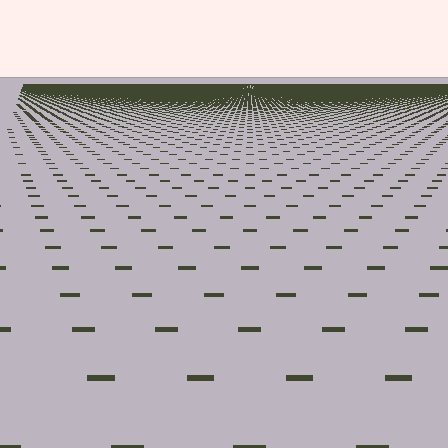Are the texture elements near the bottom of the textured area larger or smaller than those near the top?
Larger. Near the bottom, elements are closer to the viewer and appear at a bigger on-screen size.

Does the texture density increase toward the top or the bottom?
Density increases toward the top.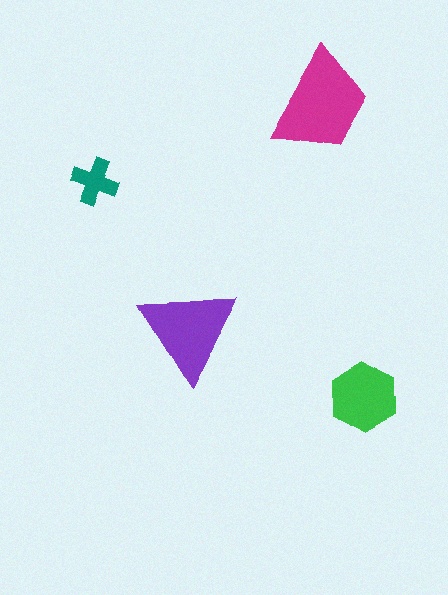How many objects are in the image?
There are 4 objects in the image.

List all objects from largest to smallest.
The magenta trapezoid, the purple triangle, the green hexagon, the teal cross.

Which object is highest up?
The magenta trapezoid is topmost.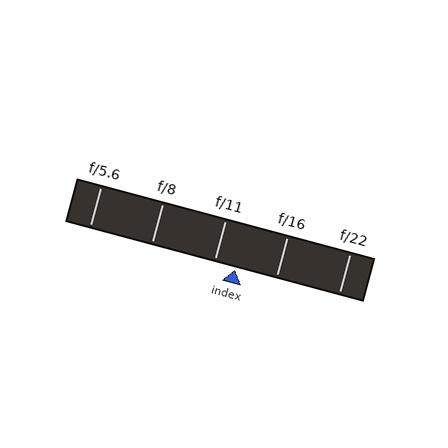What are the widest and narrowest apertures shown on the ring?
The widest aperture shown is f/5.6 and the narrowest is f/22.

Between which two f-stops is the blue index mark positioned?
The index mark is between f/11 and f/16.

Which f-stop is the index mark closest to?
The index mark is closest to f/11.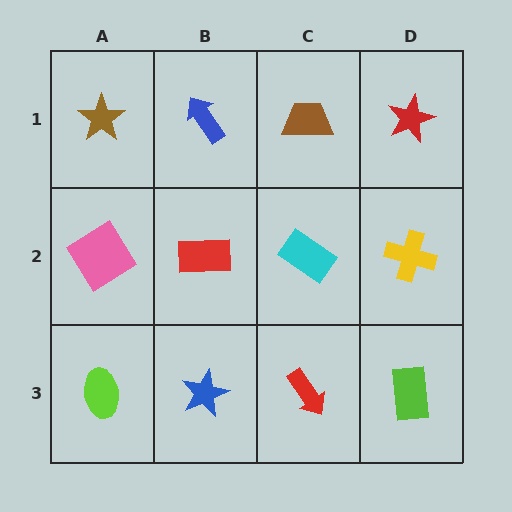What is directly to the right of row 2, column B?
A cyan rectangle.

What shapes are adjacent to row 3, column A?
A pink diamond (row 2, column A), a blue star (row 3, column B).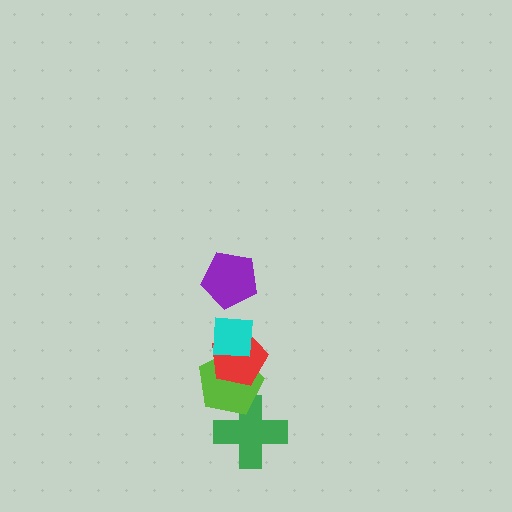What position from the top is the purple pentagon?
The purple pentagon is 1st from the top.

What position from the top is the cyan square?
The cyan square is 2nd from the top.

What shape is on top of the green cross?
The lime pentagon is on top of the green cross.